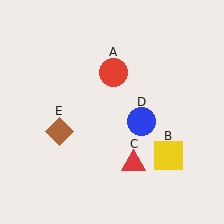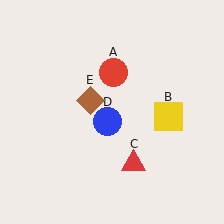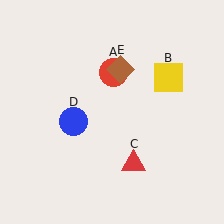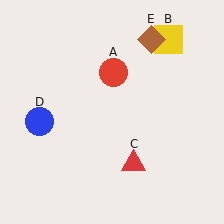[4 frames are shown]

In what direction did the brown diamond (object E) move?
The brown diamond (object E) moved up and to the right.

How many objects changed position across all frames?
3 objects changed position: yellow square (object B), blue circle (object D), brown diamond (object E).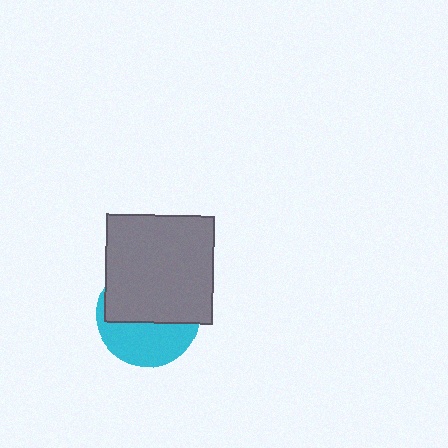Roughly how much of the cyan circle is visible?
A small part of it is visible (roughly 42%).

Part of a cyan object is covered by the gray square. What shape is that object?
It is a circle.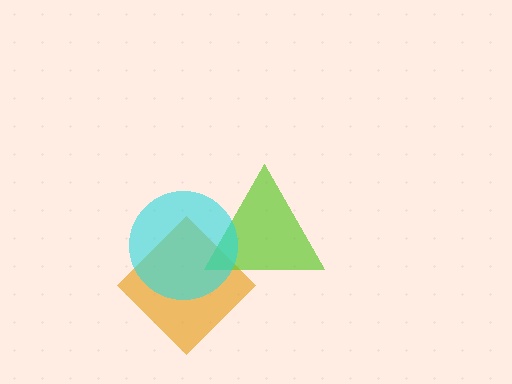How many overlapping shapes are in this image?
There are 3 overlapping shapes in the image.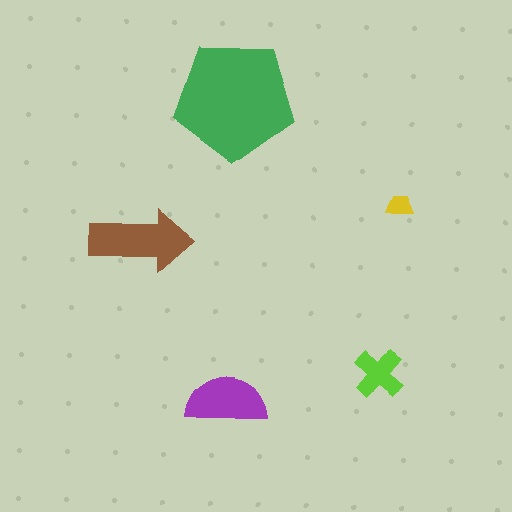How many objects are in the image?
There are 5 objects in the image.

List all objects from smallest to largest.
The yellow trapezoid, the lime cross, the purple semicircle, the brown arrow, the green pentagon.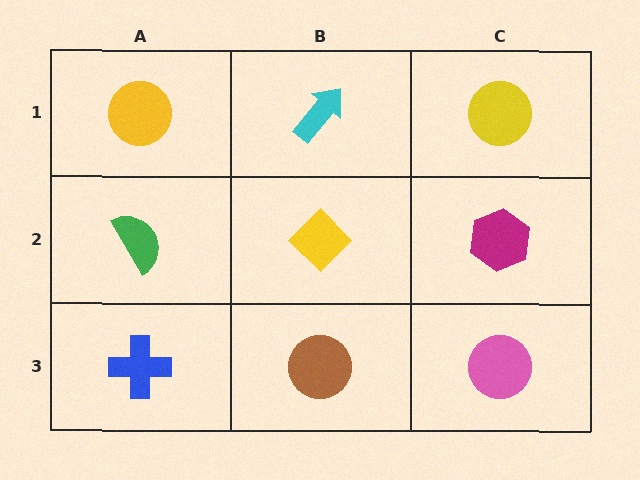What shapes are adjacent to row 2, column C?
A yellow circle (row 1, column C), a pink circle (row 3, column C), a yellow diamond (row 2, column B).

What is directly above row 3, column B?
A yellow diamond.